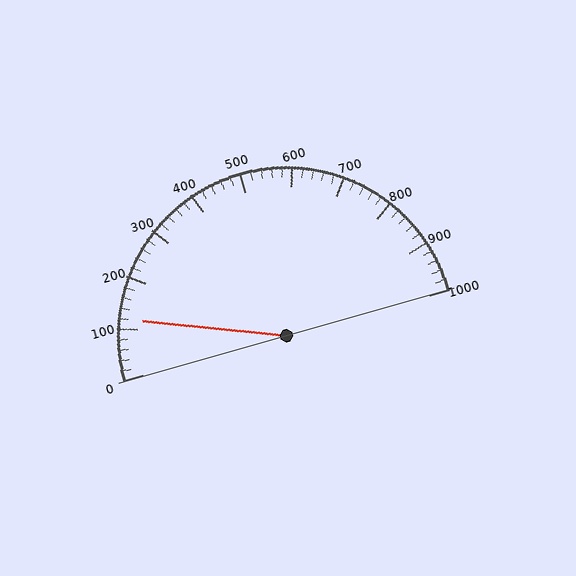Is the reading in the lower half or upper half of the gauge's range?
The reading is in the lower half of the range (0 to 1000).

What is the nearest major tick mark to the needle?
The nearest major tick mark is 100.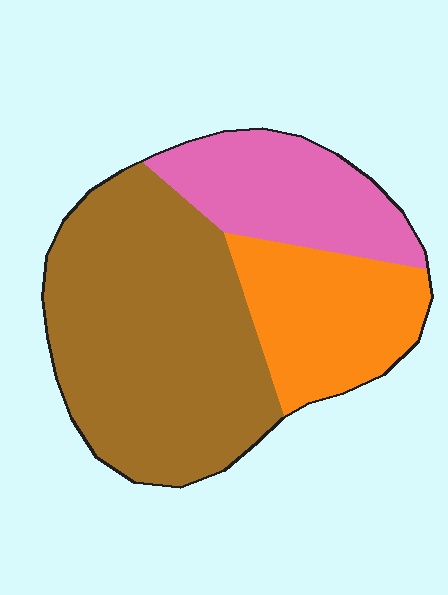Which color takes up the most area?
Brown, at roughly 55%.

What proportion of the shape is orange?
Orange covers 23% of the shape.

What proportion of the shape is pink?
Pink takes up less than a quarter of the shape.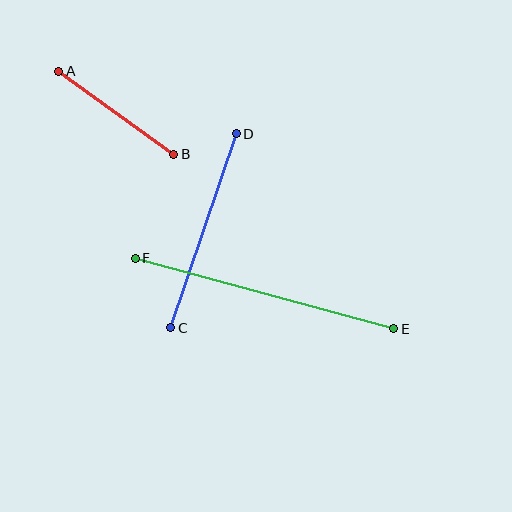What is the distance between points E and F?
The distance is approximately 268 pixels.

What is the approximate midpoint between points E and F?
The midpoint is at approximately (264, 294) pixels.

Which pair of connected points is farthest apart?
Points E and F are farthest apart.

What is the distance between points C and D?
The distance is approximately 205 pixels.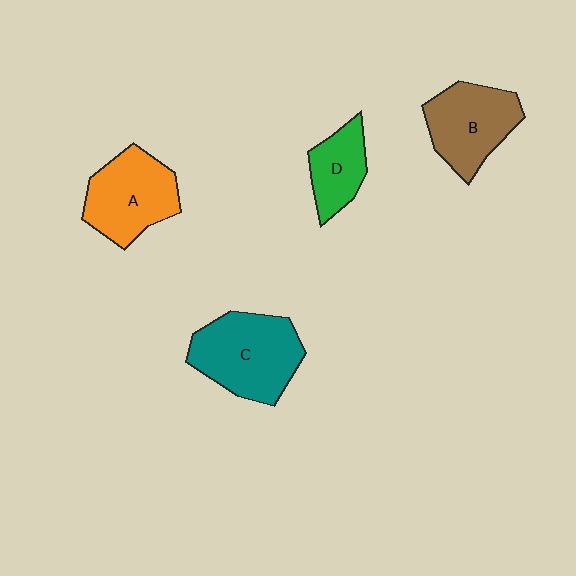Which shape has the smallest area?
Shape D (green).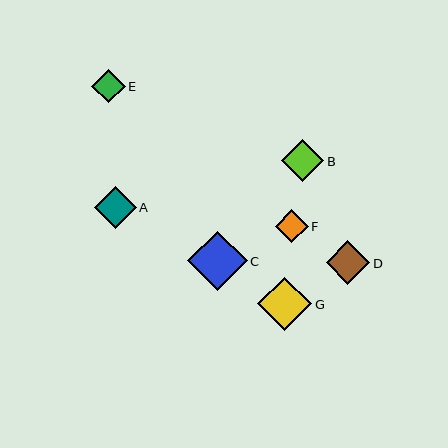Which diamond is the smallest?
Diamond F is the smallest with a size of approximately 33 pixels.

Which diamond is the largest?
Diamond C is the largest with a size of approximately 60 pixels.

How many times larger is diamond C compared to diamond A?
Diamond C is approximately 1.4 times the size of diamond A.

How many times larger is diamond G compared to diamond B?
Diamond G is approximately 1.3 times the size of diamond B.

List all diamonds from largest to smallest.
From largest to smallest: C, G, D, A, B, E, F.